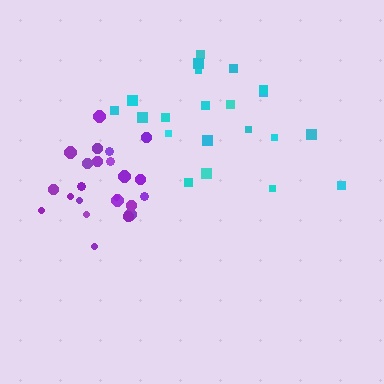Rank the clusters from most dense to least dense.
purple, cyan.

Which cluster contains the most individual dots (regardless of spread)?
Purple (23).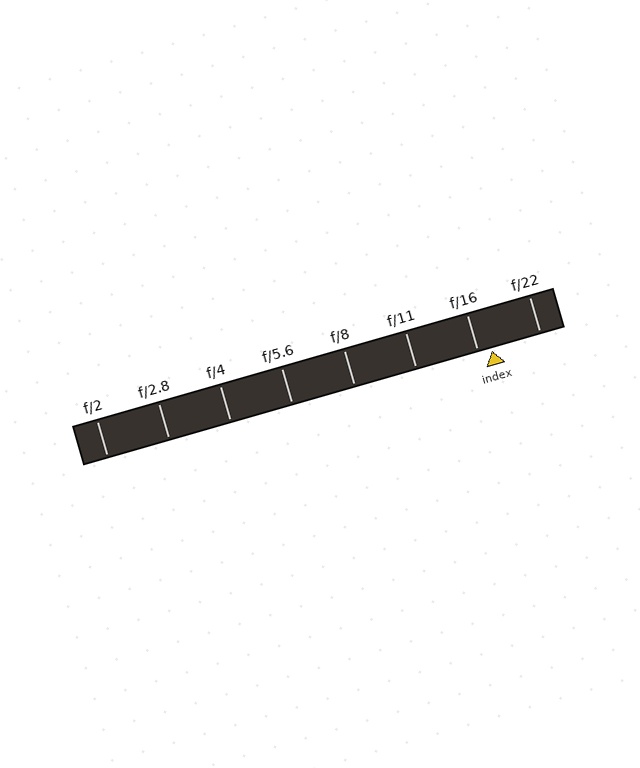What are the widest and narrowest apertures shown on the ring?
The widest aperture shown is f/2 and the narrowest is f/22.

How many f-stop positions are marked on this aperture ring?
There are 8 f-stop positions marked.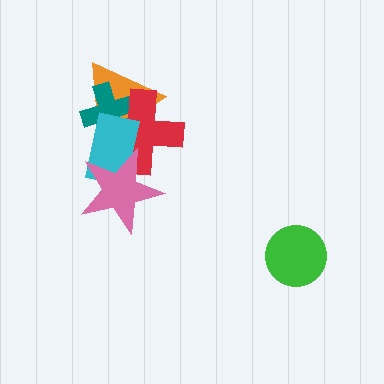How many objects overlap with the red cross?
4 objects overlap with the red cross.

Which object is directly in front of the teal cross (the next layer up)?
The red cross is directly in front of the teal cross.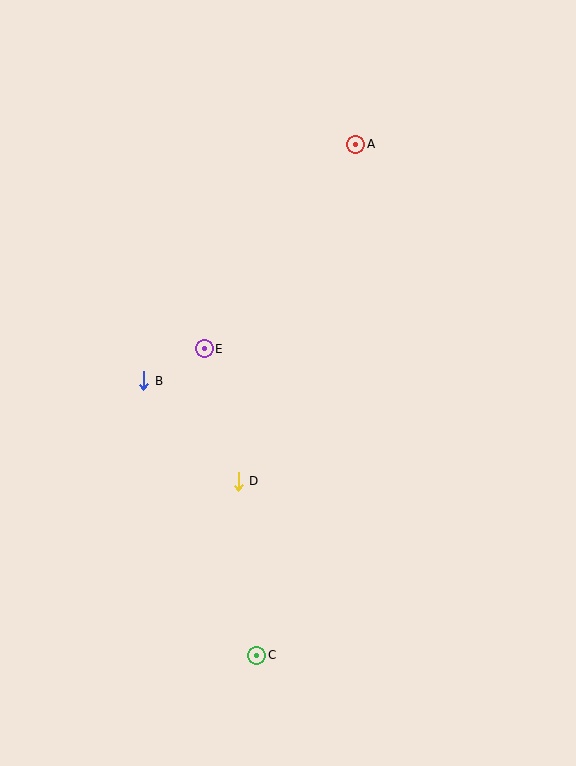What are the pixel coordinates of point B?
Point B is at (144, 381).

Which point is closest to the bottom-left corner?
Point C is closest to the bottom-left corner.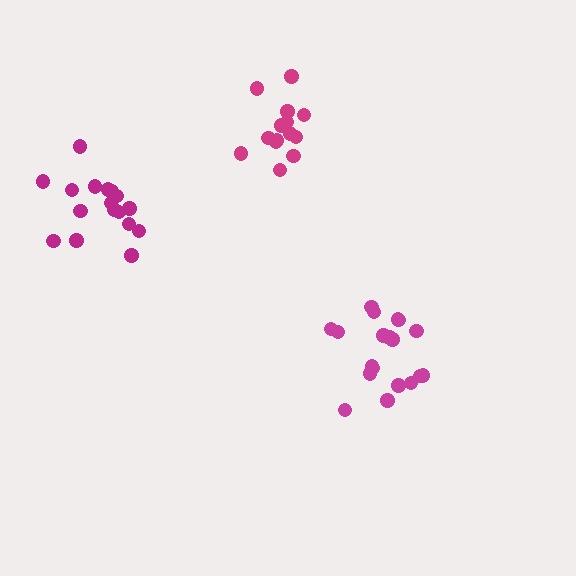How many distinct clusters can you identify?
There are 3 distinct clusters.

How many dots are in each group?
Group 1: 17 dots, Group 2: 19 dots, Group 3: 14 dots (50 total).